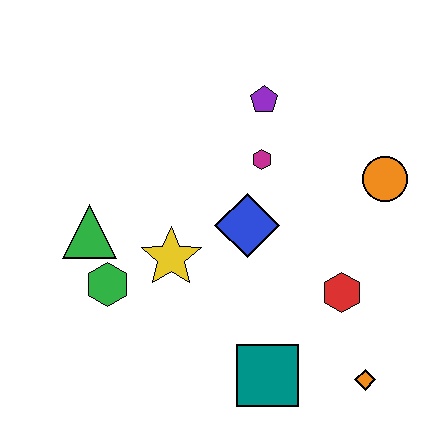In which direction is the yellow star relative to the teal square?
The yellow star is above the teal square.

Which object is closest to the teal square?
The orange diamond is closest to the teal square.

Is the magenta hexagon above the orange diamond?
Yes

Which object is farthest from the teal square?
The purple pentagon is farthest from the teal square.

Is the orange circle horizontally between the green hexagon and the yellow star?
No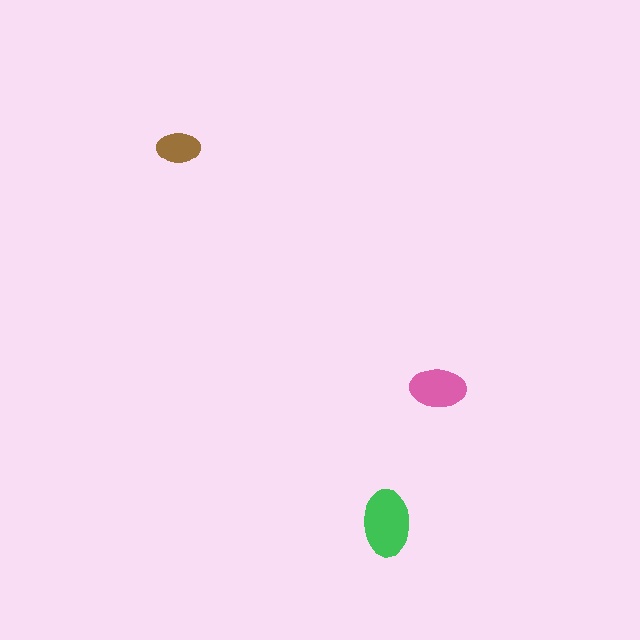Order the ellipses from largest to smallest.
the green one, the pink one, the brown one.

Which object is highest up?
The brown ellipse is topmost.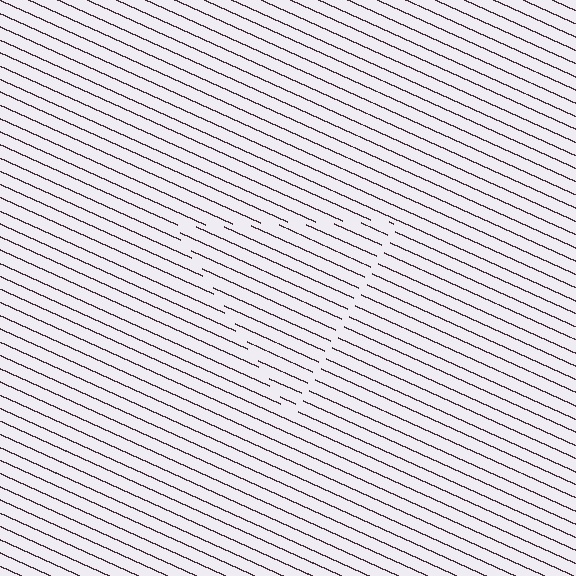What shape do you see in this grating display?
An illusory triangle. The interior of the shape contains the same grating, shifted by half a period — the contour is defined by the phase discontinuity where line-ends from the inner and outer gratings abut.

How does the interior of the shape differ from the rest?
The interior of the shape contains the same grating, shifted by half a period — the contour is defined by the phase discontinuity where line-ends from the inner and outer gratings abut.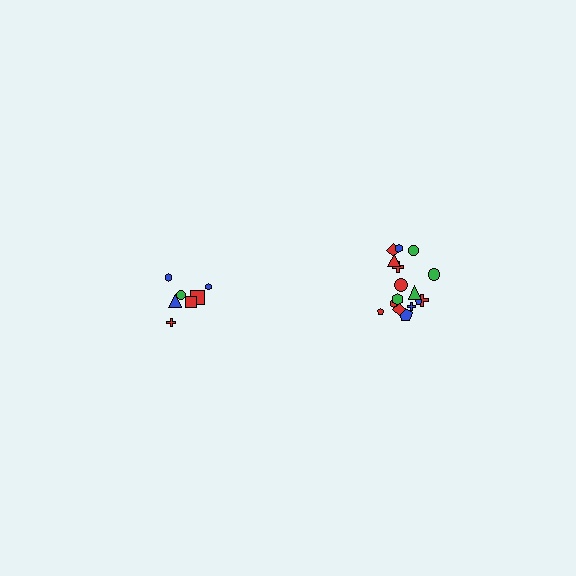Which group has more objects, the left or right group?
The right group.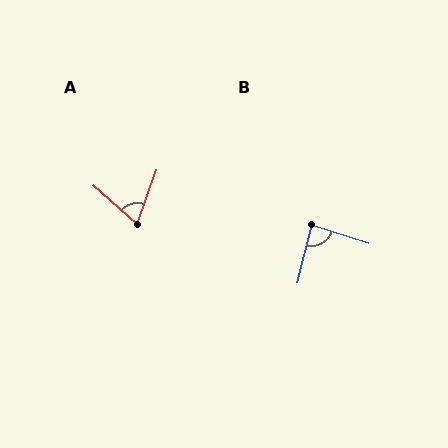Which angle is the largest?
B, at approximately 86 degrees.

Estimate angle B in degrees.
Approximately 86 degrees.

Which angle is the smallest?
A, at approximately 68 degrees.